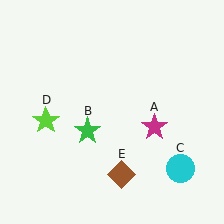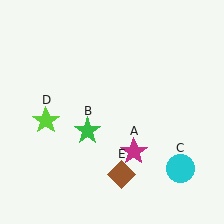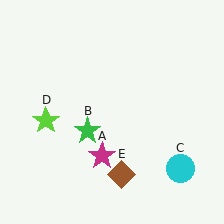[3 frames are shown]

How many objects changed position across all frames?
1 object changed position: magenta star (object A).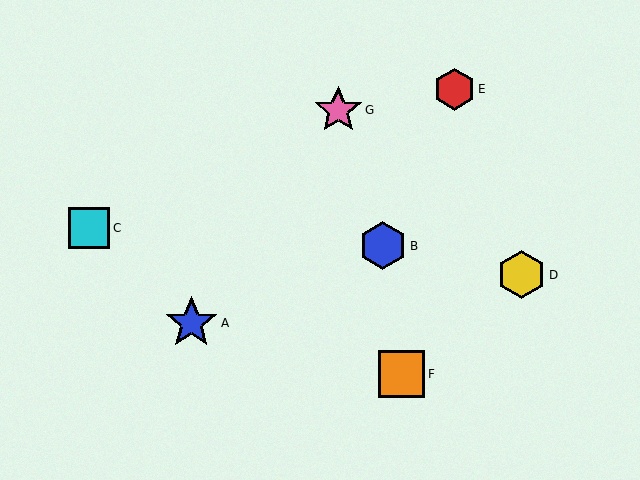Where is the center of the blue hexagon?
The center of the blue hexagon is at (383, 246).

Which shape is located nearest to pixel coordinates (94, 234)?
The cyan square (labeled C) at (89, 228) is nearest to that location.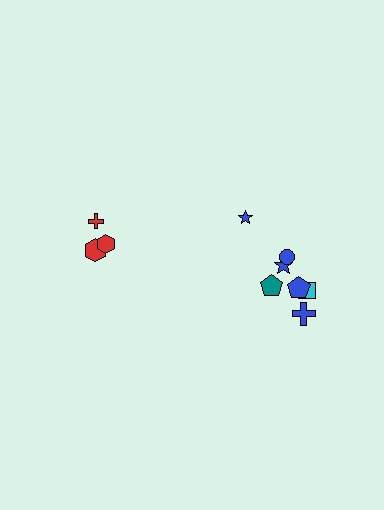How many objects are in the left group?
There are 3 objects.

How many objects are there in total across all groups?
There are 10 objects.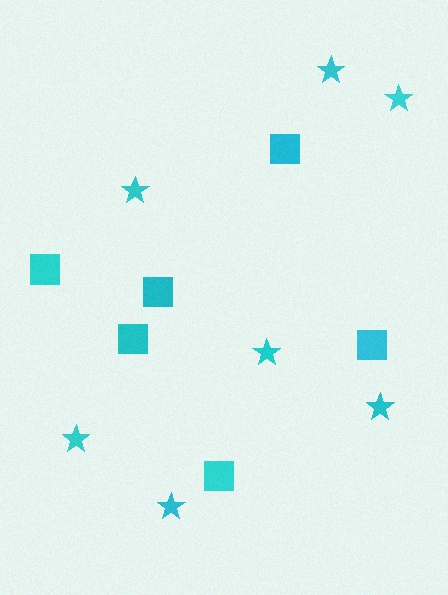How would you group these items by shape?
There are 2 groups: one group of stars (7) and one group of squares (6).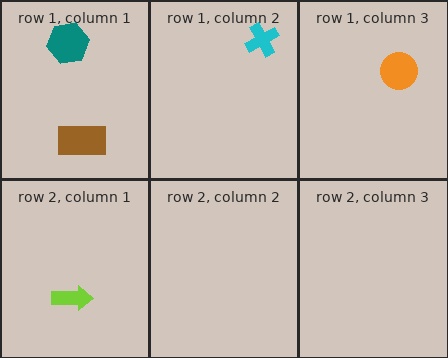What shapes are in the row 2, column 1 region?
The lime arrow.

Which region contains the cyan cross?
The row 1, column 2 region.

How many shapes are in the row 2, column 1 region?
1.